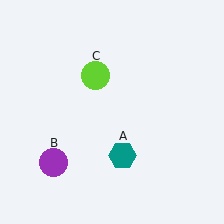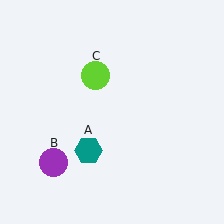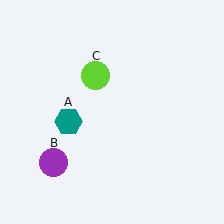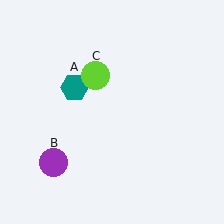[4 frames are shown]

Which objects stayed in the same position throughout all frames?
Purple circle (object B) and lime circle (object C) remained stationary.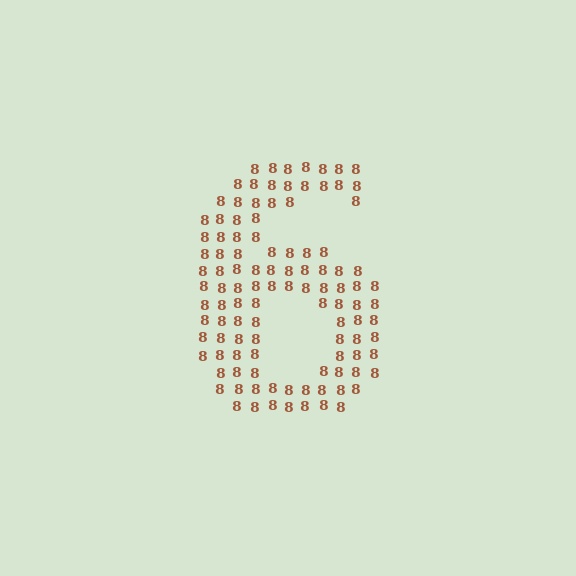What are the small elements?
The small elements are digit 8's.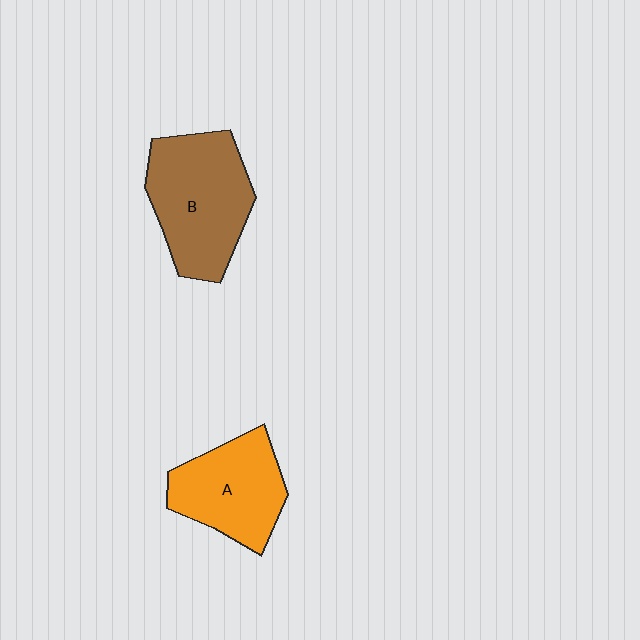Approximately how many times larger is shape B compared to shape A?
Approximately 1.3 times.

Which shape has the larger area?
Shape B (brown).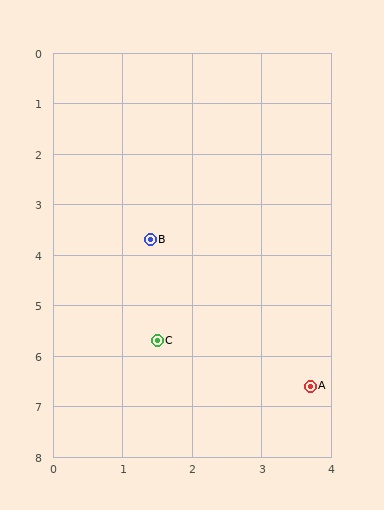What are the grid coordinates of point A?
Point A is at approximately (3.7, 6.6).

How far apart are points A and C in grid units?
Points A and C are about 2.4 grid units apart.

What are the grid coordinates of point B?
Point B is at approximately (1.4, 3.7).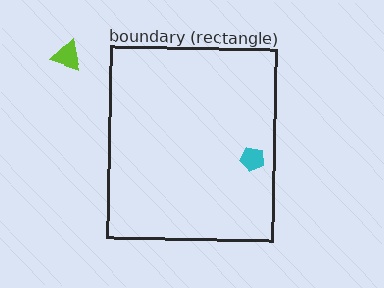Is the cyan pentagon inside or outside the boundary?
Inside.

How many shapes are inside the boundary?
1 inside, 1 outside.